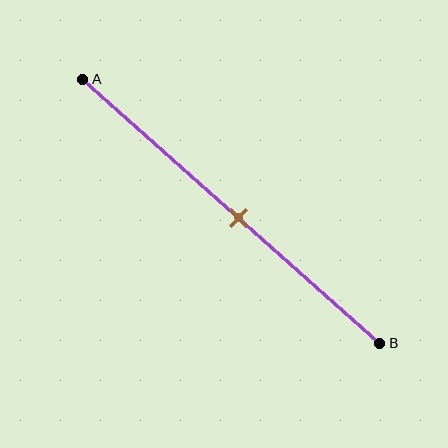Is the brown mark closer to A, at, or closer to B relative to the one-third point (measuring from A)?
The brown mark is closer to point B than the one-third point of segment AB.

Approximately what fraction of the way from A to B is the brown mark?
The brown mark is approximately 50% of the way from A to B.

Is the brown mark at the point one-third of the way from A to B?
No, the mark is at about 50% from A, not at the 33% one-third point.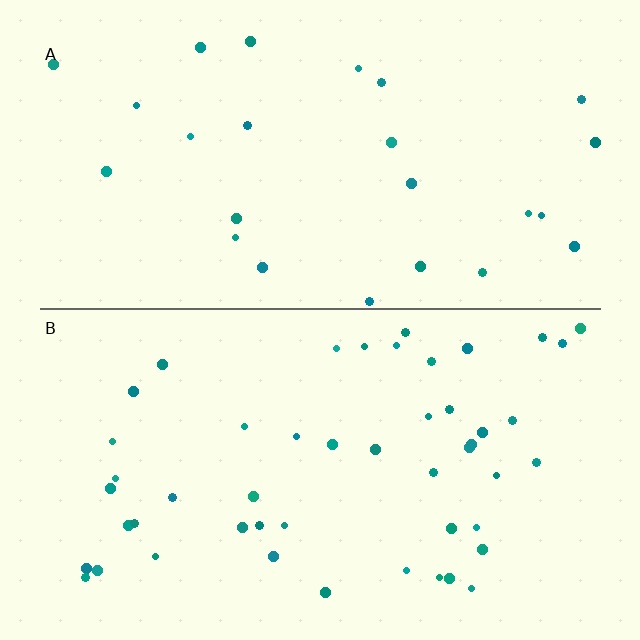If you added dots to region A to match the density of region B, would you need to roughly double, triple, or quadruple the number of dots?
Approximately double.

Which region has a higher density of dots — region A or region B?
B (the bottom).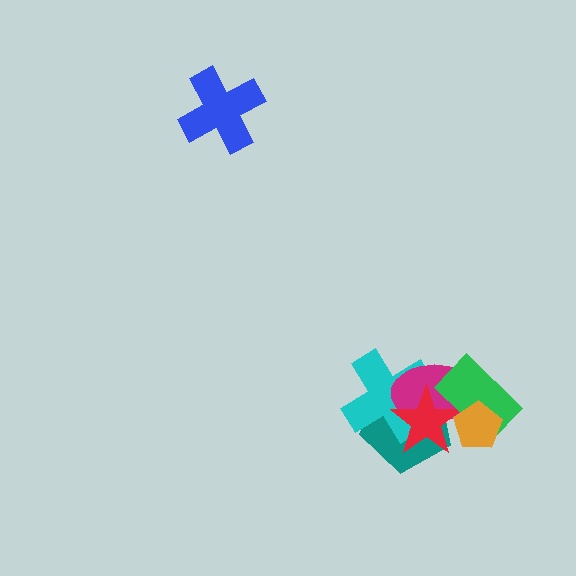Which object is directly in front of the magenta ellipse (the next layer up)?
The red star is directly in front of the magenta ellipse.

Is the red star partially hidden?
Yes, it is partially covered by another shape.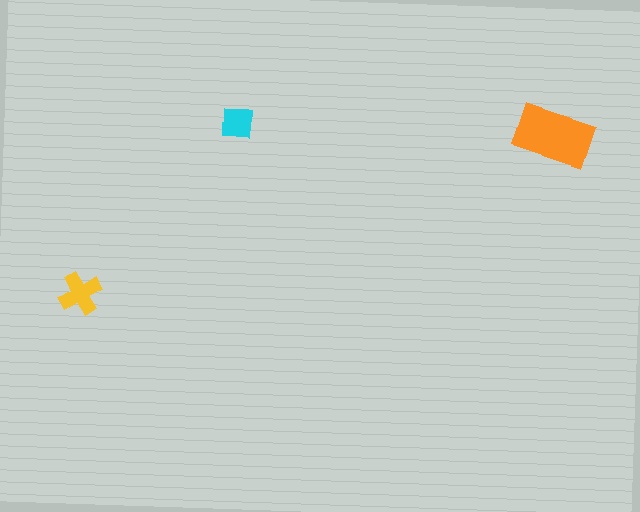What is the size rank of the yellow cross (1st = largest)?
2nd.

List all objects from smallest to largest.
The cyan square, the yellow cross, the orange rectangle.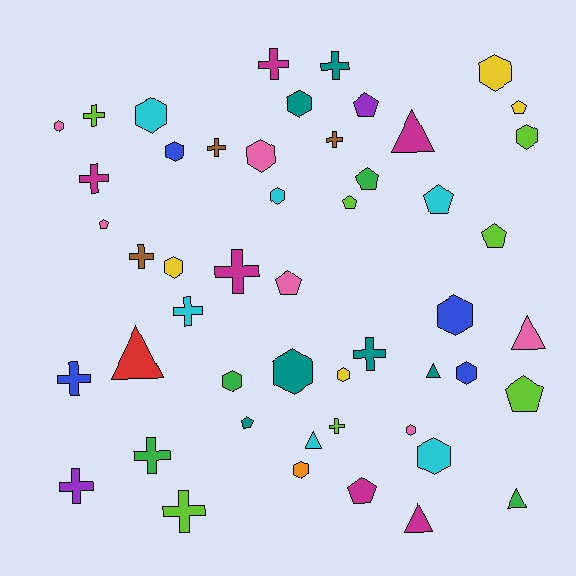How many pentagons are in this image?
There are 11 pentagons.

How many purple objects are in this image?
There are 2 purple objects.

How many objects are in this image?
There are 50 objects.